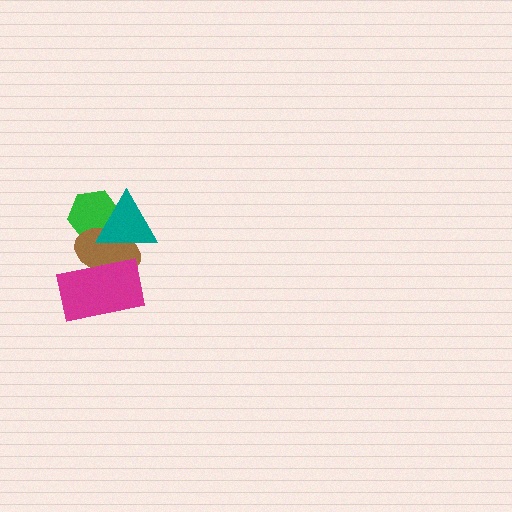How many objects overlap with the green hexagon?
2 objects overlap with the green hexagon.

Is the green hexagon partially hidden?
Yes, it is partially covered by another shape.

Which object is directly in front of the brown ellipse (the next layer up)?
The magenta rectangle is directly in front of the brown ellipse.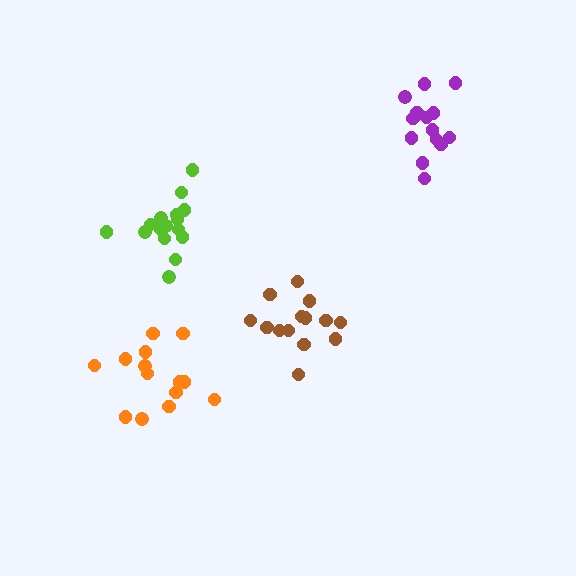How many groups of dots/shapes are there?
There are 4 groups.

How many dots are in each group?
Group 1: 14 dots, Group 2: 14 dots, Group 3: 17 dots, Group 4: 15 dots (60 total).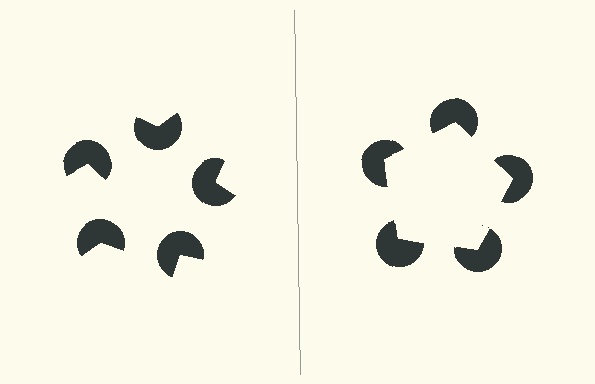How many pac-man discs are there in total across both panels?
10 — 5 on each side.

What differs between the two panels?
The pac-man discs are positioned identically on both sides; only the wedge orientations differ. On the right they align to a pentagon; on the left they are misaligned.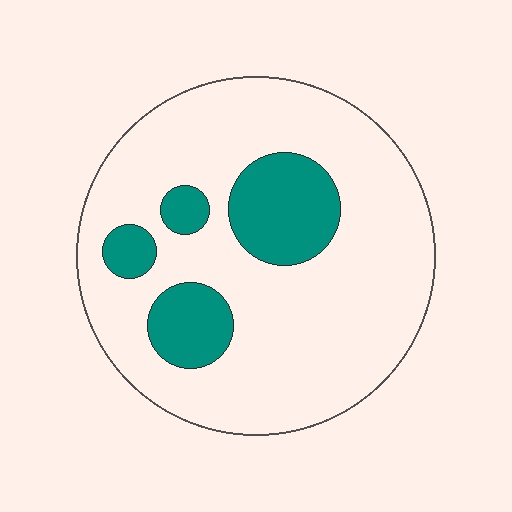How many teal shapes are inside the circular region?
4.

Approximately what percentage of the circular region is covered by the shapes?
Approximately 20%.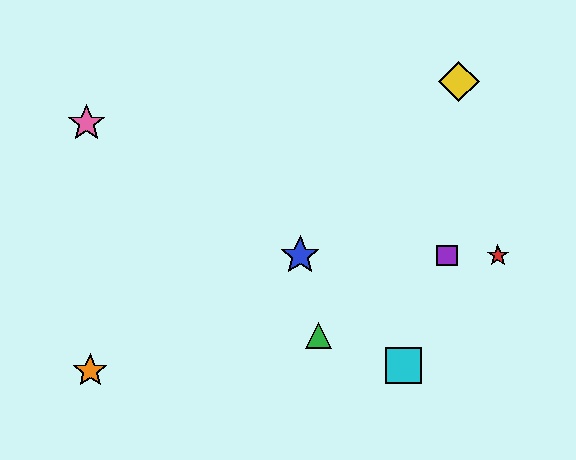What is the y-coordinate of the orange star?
The orange star is at y≈371.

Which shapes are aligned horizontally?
The red star, the blue star, the purple square are aligned horizontally.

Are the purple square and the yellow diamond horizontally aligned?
No, the purple square is at y≈255 and the yellow diamond is at y≈82.